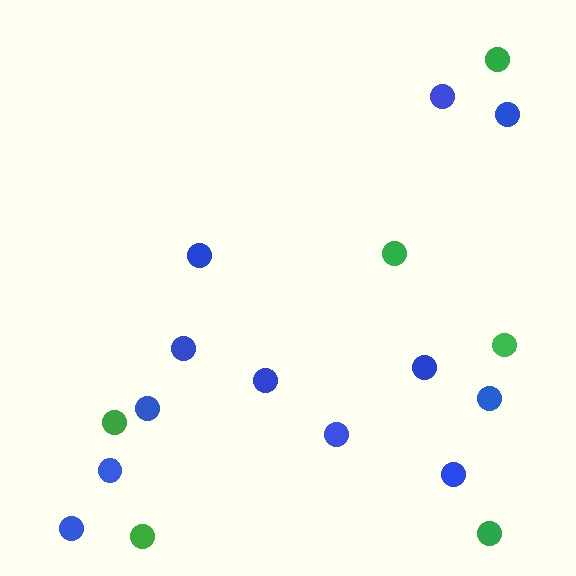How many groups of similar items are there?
There are 2 groups: one group of green circles (6) and one group of blue circles (12).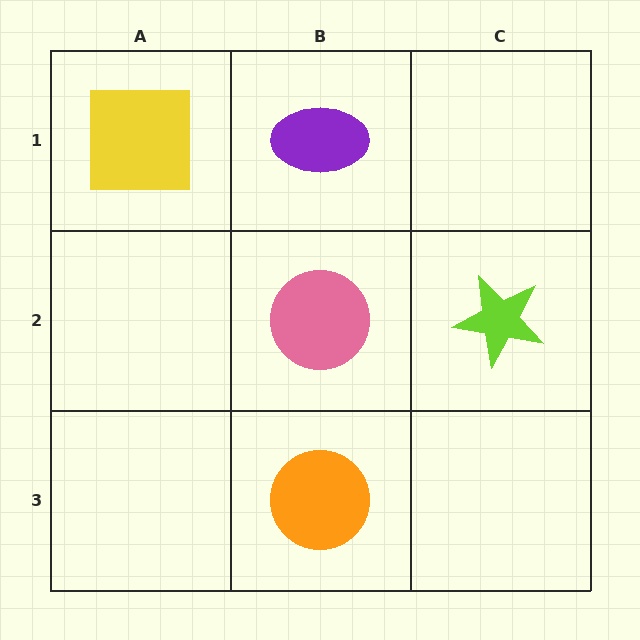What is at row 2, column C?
A lime star.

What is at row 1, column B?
A purple ellipse.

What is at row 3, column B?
An orange circle.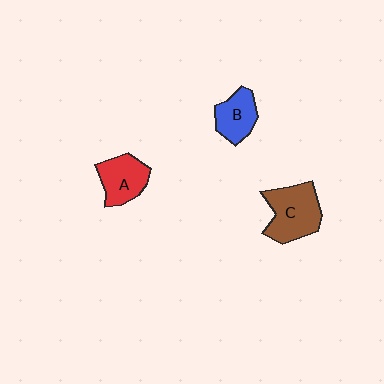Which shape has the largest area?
Shape C (brown).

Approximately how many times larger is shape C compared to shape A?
Approximately 1.3 times.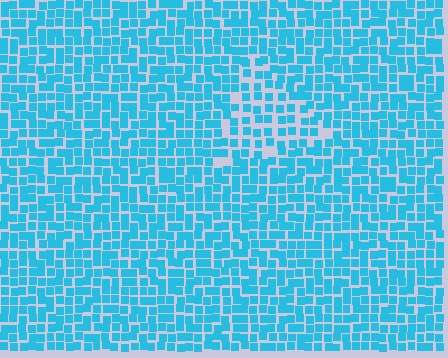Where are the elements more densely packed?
The elements are more densely packed outside the triangle boundary.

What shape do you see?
I see a triangle.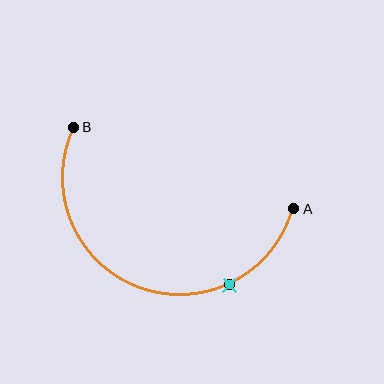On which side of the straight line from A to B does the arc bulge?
The arc bulges below the straight line connecting A and B.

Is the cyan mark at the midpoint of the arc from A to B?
No. The cyan mark lies on the arc but is closer to endpoint A. The arc midpoint would be at the point on the curve equidistant along the arc from both A and B.